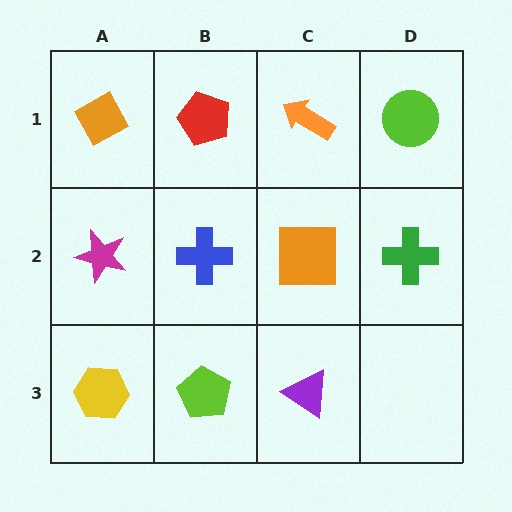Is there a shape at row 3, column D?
No, that cell is empty.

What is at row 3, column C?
A purple triangle.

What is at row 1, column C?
An orange arrow.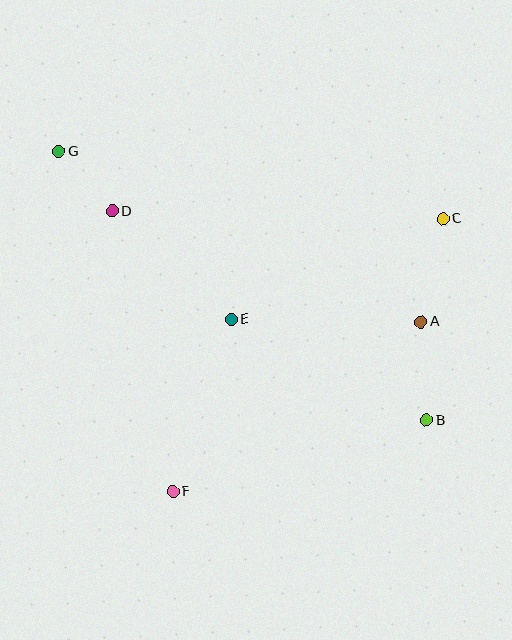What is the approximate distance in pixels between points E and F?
The distance between E and F is approximately 182 pixels.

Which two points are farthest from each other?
Points B and G are farthest from each other.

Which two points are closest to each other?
Points D and G are closest to each other.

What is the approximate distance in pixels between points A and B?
The distance between A and B is approximately 98 pixels.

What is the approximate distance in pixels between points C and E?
The distance between C and E is approximately 234 pixels.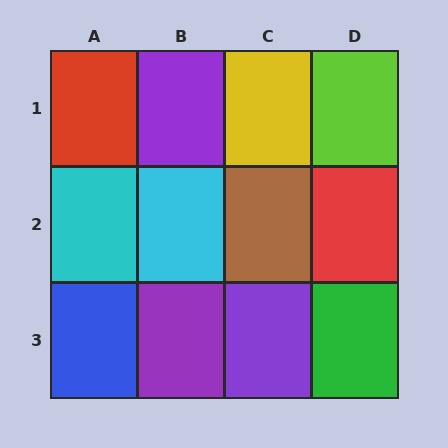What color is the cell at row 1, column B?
Purple.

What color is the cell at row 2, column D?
Red.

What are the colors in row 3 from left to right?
Blue, purple, purple, green.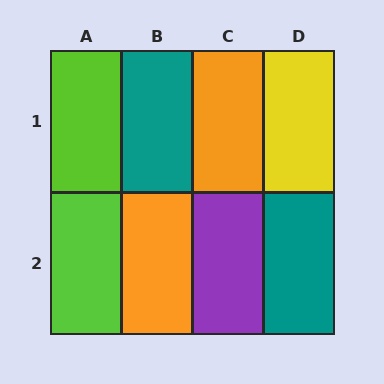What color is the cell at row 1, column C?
Orange.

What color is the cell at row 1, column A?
Lime.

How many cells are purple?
1 cell is purple.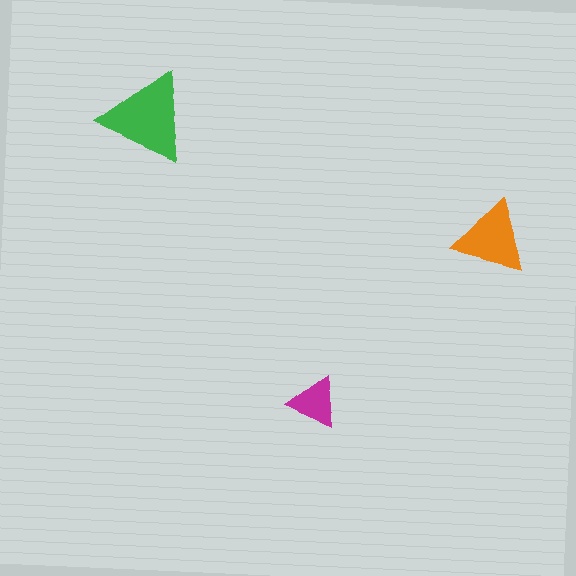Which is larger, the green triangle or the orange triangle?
The green one.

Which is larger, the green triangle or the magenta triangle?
The green one.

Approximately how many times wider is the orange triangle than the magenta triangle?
About 1.5 times wider.